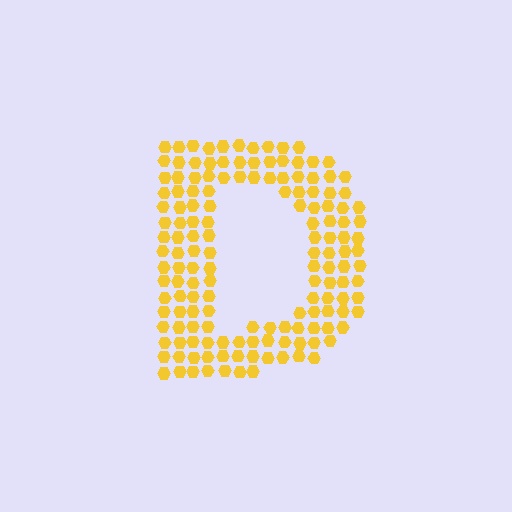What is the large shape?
The large shape is the letter D.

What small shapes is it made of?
It is made of small hexagons.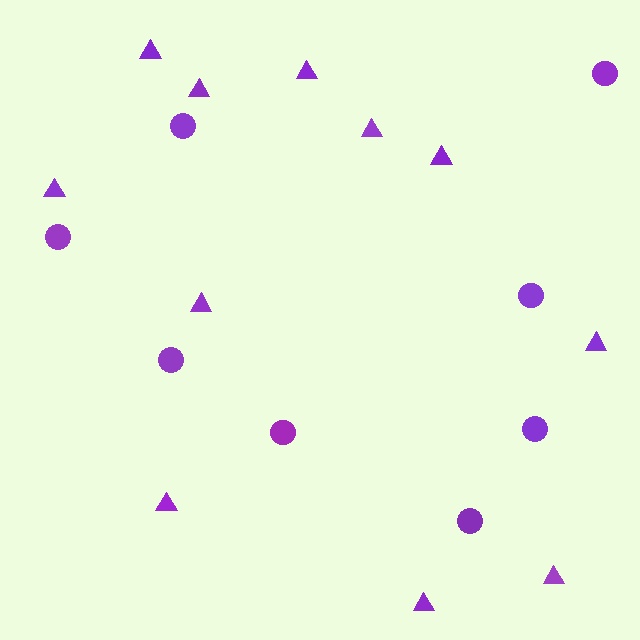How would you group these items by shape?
There are 2 groups: one group of circles (8) and one group of triangles (11).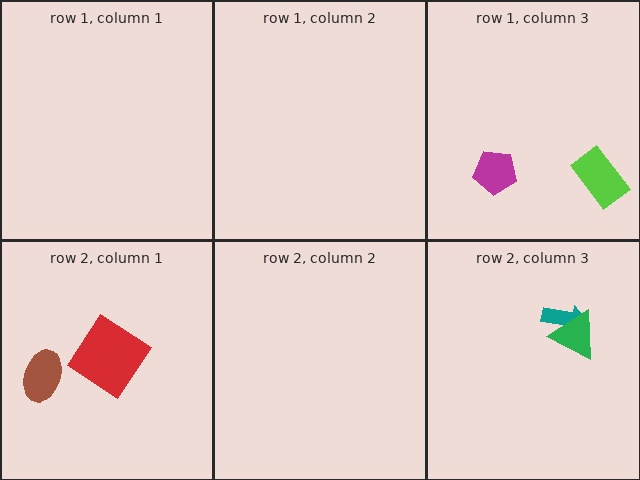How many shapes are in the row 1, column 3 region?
2.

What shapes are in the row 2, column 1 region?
The red diamond, the brown ellipse.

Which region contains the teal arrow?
The row 2, column 3 region.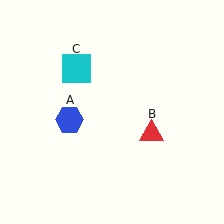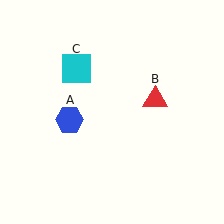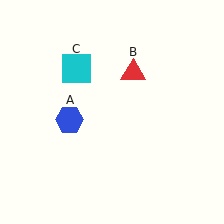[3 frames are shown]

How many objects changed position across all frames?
1 object changed position: red triangle (object B).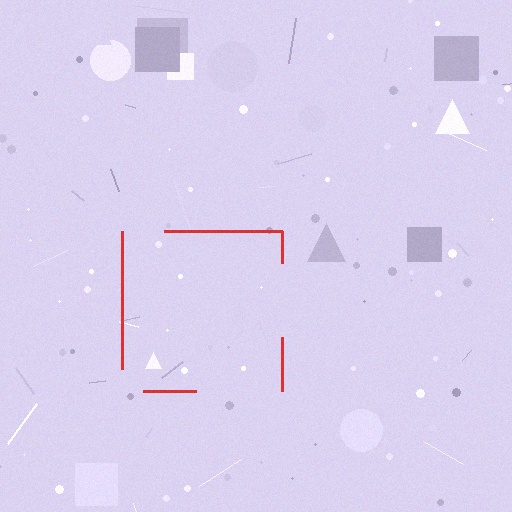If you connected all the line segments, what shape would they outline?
They would outline a square.